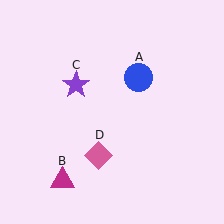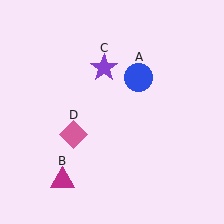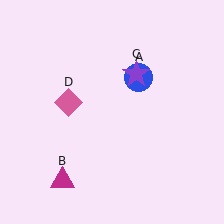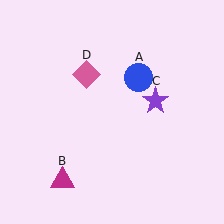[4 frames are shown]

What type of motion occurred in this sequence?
The purple star (object C), pink diamond (object D) rotated clockwise around the center of the scene.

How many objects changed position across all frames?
2 objects changed position: purple star (object C), pink diamond (object D).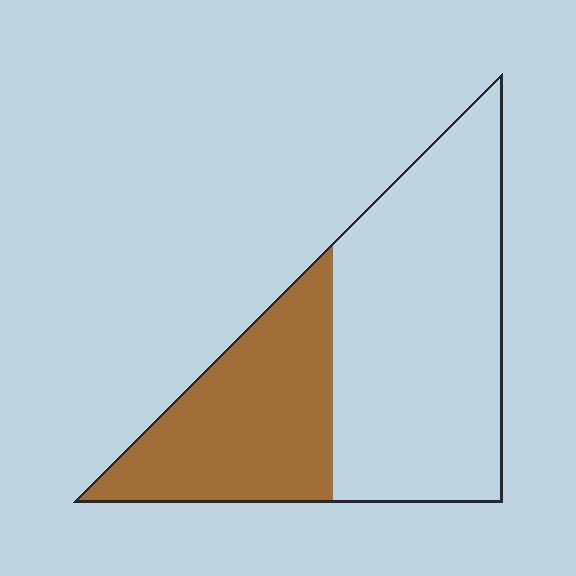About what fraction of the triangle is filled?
About three eighths (3/8).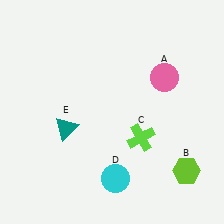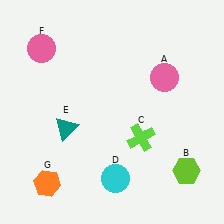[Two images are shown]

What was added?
A pink circle (F), an orange hexagon (G) were added in Image 2.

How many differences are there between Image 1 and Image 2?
There are 2 differences between the two images.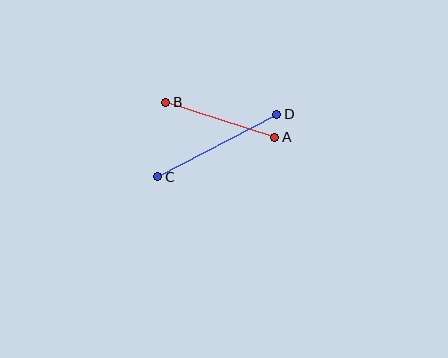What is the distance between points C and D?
The distance is approximately 134 pixels.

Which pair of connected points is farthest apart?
Points C and D are farthest apart.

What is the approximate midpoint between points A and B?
The midpoint is at approximately (220, 120) pixels.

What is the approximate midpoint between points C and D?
The midpoint is at approximately (217, 145) pixels.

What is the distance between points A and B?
The distance is approximately 115 pixels.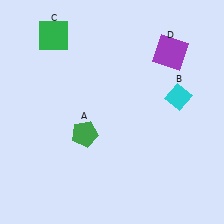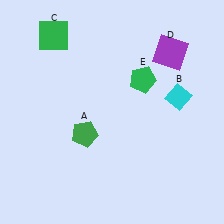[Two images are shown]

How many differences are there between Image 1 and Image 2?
There is 1 difference between the two images.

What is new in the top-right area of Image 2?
A green pentagon (E) was added in the top-right area of Image 2.